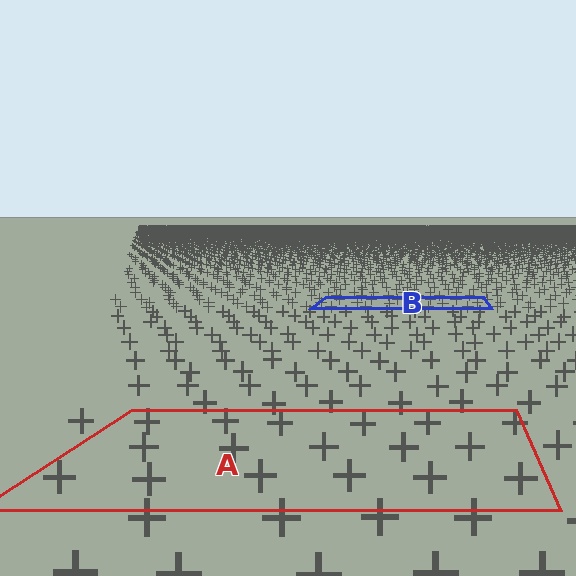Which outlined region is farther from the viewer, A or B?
Region B is farther from the viewer — the texture elements inside it appear smaller and more densely packed.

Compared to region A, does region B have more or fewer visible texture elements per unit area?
Region B has more texture elements per unit area — they are packed more densely because it is farther away.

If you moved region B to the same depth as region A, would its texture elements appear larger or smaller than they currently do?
They would appear larger. At a closer depth, the same texture elements are projected at a bigger on-screen size.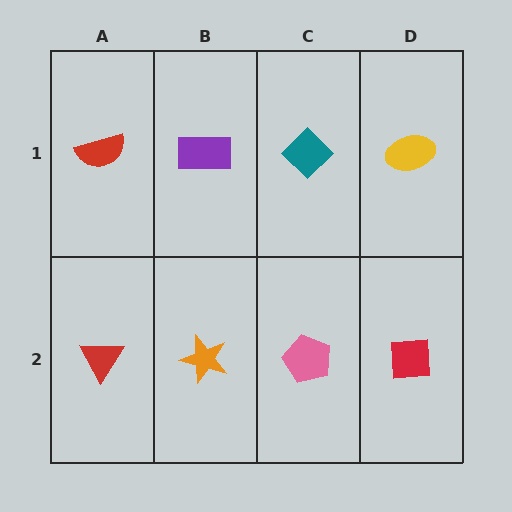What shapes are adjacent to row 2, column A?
A red semicircle (row 1, column A), an orange star (row 2, column B).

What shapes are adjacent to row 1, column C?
A pink pentagon (row 2, column C), a purple rectangle (row 1, column B), a yellow ellipse (row 1, column D).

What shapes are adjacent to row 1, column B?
An orange star (row 2, column B), a red semicircle (row 1, column A), a teal diamond (row 1, column C).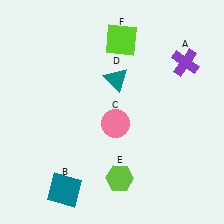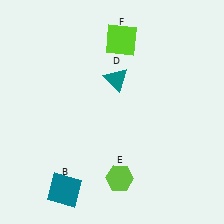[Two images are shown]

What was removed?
The purple cross (A), the pink circle (C) were removed in Image 2.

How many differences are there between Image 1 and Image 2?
There are 2 differences between the two images.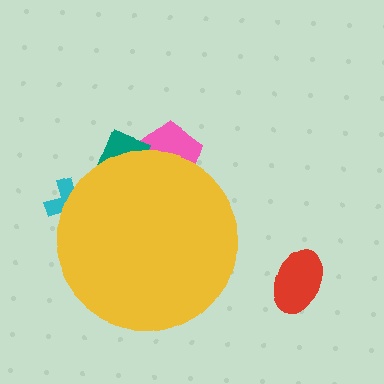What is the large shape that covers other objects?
A yellow circle.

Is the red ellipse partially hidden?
No, the red ellipse is fully visible.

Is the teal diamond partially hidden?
Yes, the teal diamond is partially hidden behind the yellow circle.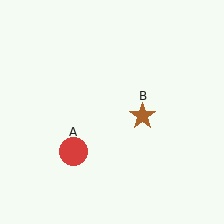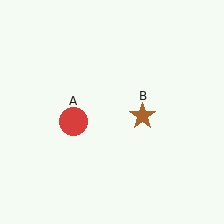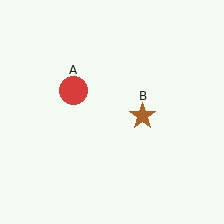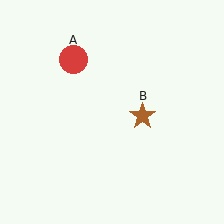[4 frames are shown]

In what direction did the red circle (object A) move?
The red circle (object A) moved up.